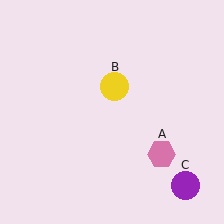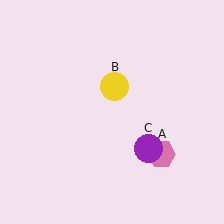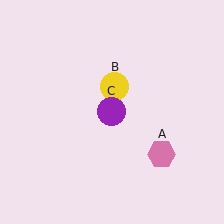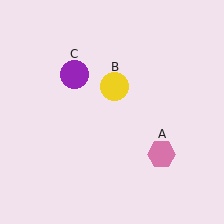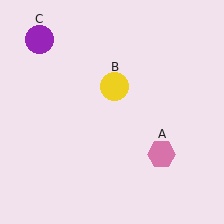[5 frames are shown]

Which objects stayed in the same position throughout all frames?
Pink hexagon (object A) and yellow circle (object B) remained stationary.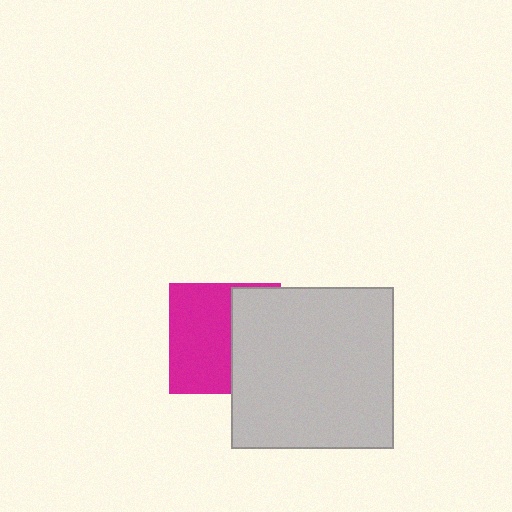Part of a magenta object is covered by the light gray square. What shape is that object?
It is a square.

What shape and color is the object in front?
The object in front is a light gray square.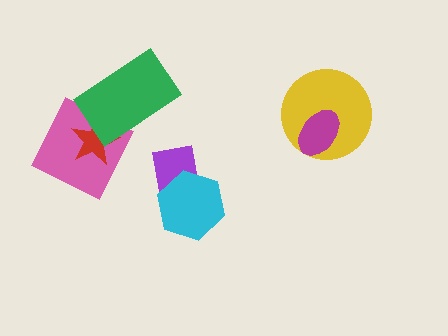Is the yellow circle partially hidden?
Yes, it is partially covered by another shape.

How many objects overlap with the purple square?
1 object overlaps with the purple square.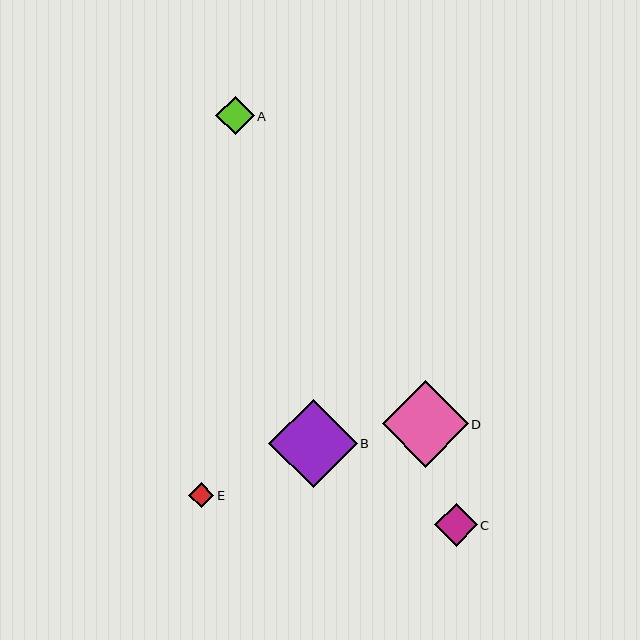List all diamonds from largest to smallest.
From largest to smallest: B, D, C, A, E.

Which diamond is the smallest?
Diamond E is the smallest with a size of approximately 25 pixels.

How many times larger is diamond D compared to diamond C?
Diamond D is approximately 2.0 times the size of diamond C.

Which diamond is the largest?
Diamond B is the largest with a size of approximately 88 pixels.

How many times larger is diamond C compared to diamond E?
Diamond C is approximately 1.7 times the size of diamond E.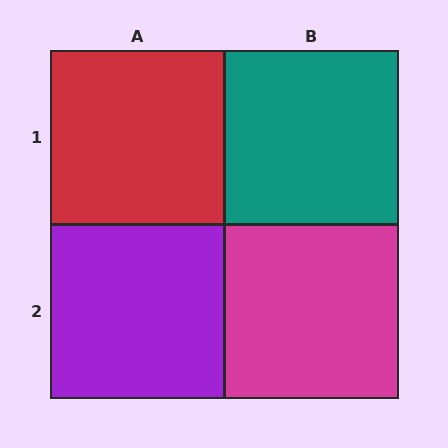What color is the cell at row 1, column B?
Teal.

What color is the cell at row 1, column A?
Red.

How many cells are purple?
1 cell is purple.